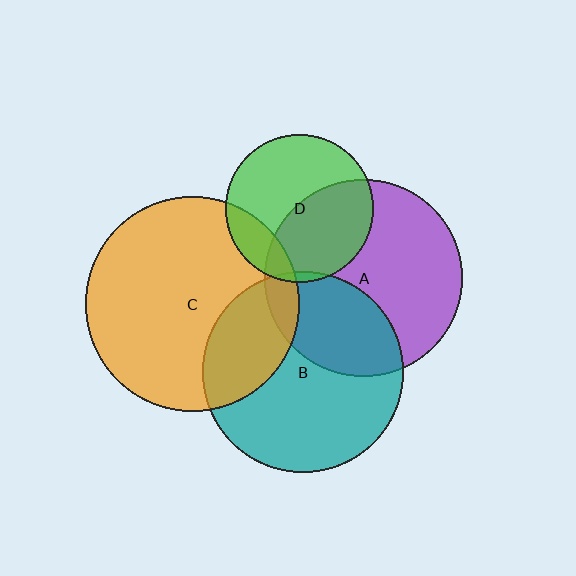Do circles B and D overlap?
Yes.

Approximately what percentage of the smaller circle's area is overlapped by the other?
Approximately 5%.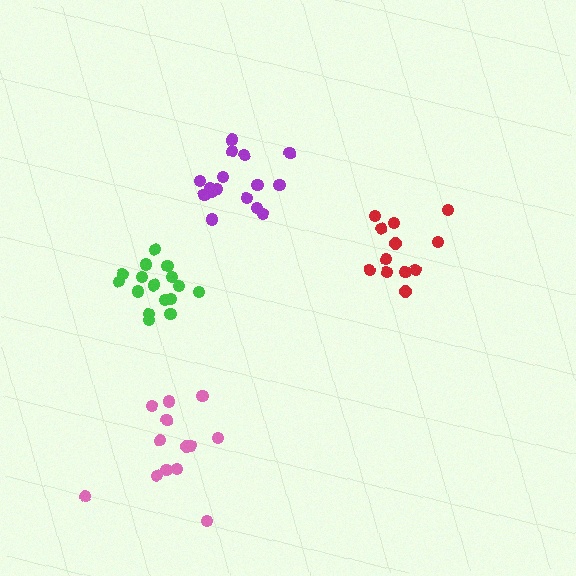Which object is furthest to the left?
The green cluster is leftmost.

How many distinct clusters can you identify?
There are 4 distinct clusters.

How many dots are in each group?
Group 1: 13 dots, Group 2: 16 dots, Group 3: 12 dots, Group 4: 16 dots (57 total).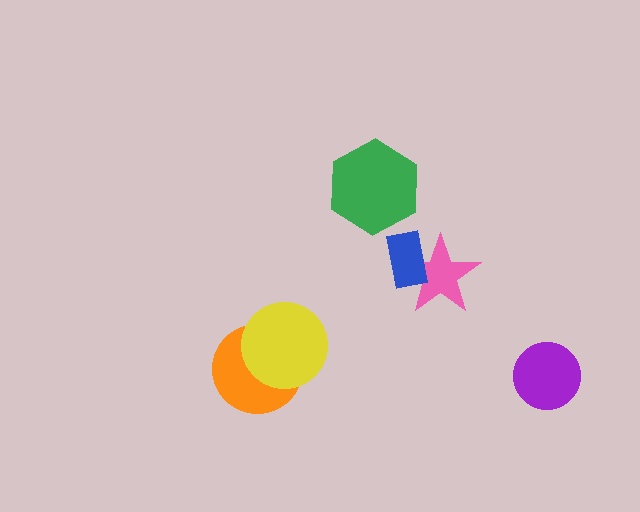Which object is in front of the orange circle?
The yellow circle is in front of the orange circle.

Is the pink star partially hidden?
Yes, it is partially covered by another shape.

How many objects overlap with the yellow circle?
1 object overlaps with the yellow circle.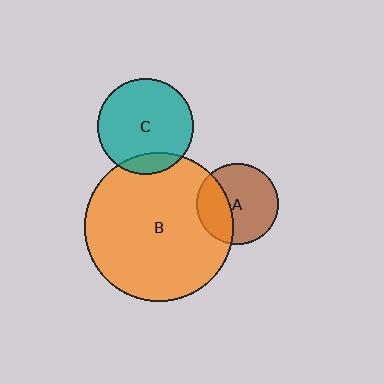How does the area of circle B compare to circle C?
Approximately 2.4 times.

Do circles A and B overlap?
Yes.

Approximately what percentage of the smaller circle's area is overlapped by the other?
Approximately 35%.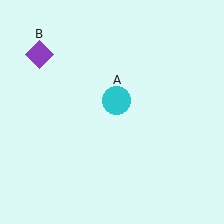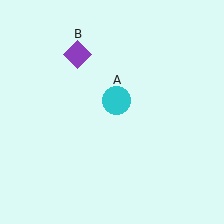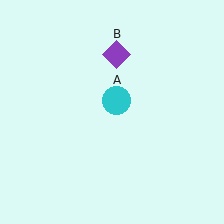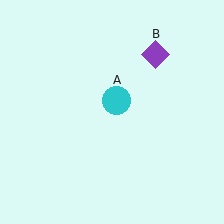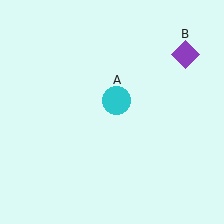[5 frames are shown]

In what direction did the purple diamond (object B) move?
The purple diamond (object B) moved right.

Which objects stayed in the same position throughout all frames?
Cyan circle (object A) remained stationary.